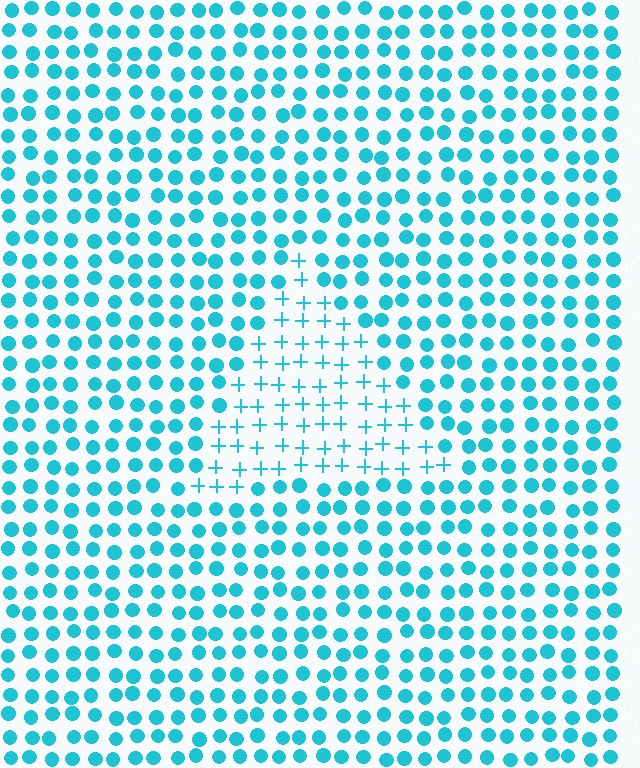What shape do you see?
I see a triangle.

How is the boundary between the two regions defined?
The boundary is defined by a change in element shape: plus signs inside vs. circles outside. All elements share the same color and spacing.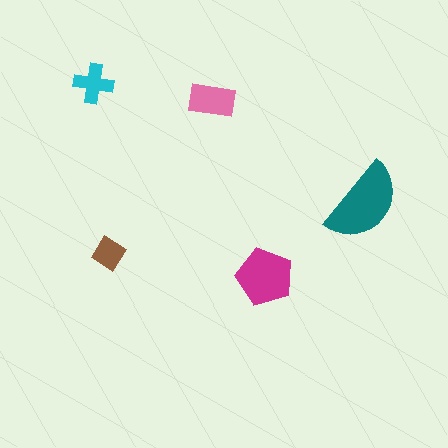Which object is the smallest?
The brown diamond.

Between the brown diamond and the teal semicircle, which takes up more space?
The teal semicircle.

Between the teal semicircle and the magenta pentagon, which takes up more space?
The teal semicircle.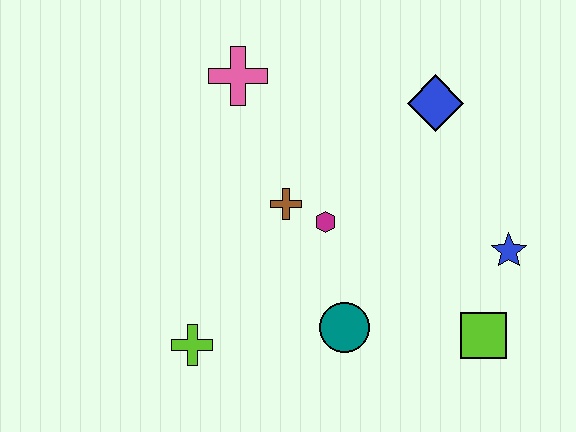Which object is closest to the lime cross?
The teal circle is closest to the lime cross.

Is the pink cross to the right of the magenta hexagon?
No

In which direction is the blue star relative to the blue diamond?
The blue star is below the blue diamond.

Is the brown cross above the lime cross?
Yes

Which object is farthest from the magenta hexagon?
The lime square is farthest from the magenta hexagon.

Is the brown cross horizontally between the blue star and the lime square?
No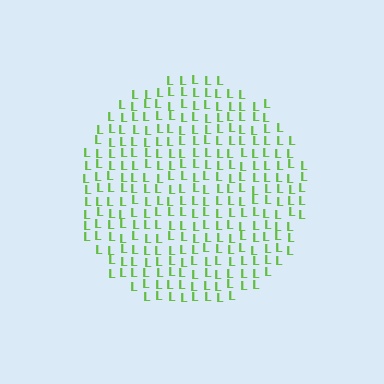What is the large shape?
The large shape is a circle.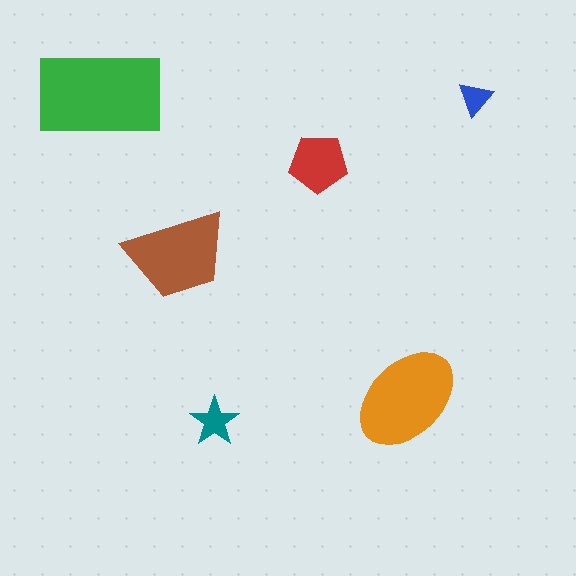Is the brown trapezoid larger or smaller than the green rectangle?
Smaller.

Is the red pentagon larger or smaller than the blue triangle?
Larger.